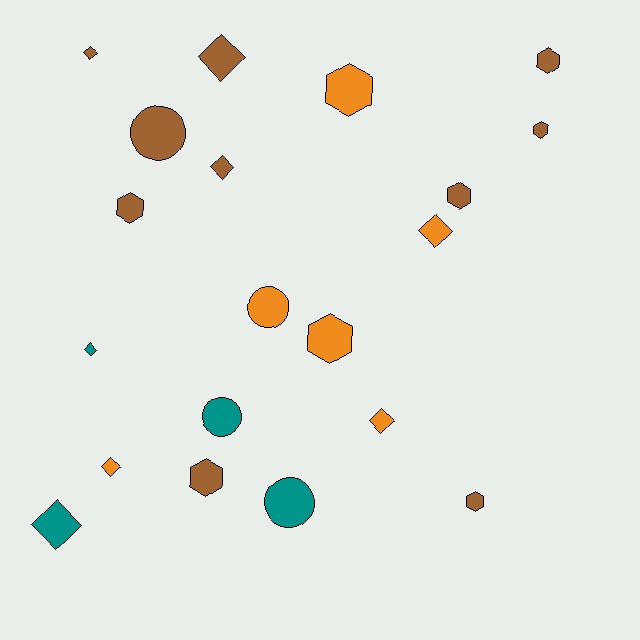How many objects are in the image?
There are 20 objects.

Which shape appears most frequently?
Hexagon, with 8 objects.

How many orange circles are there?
There is 1 orange circle.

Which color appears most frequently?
Brown, with 10 objects.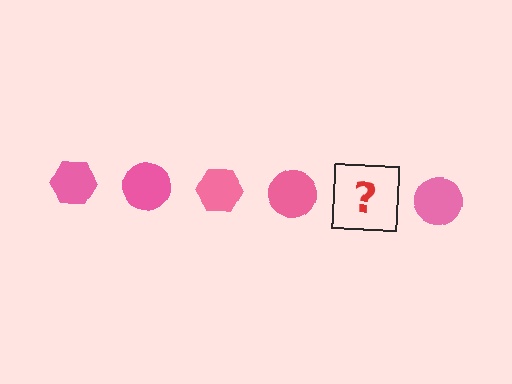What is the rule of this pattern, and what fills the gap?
The rule is that the pattern cycles through hexagon, circle shapes in pink. The gap should be filled with a pink hexagon.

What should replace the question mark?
The question mark should be replaced with a pink hexagon.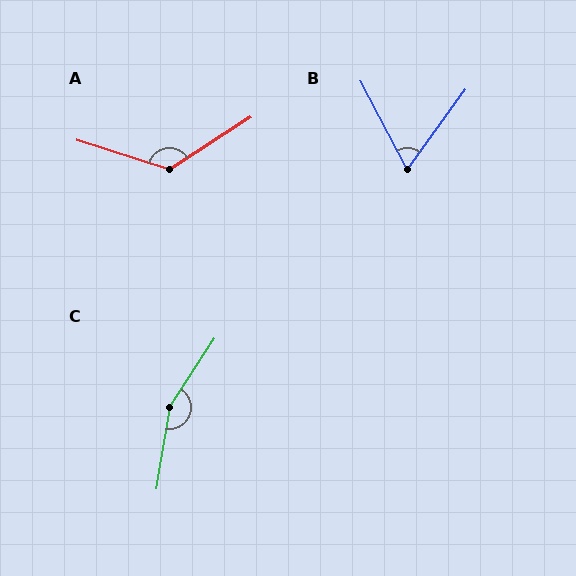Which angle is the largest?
C, at approximately 156 degrees.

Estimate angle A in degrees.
Approximately 130 degrees.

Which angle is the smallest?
B, at approximately 64 degrees.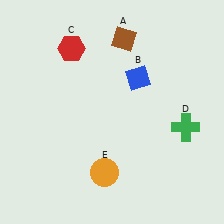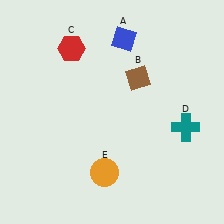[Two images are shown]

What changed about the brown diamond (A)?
In Image 1, A is brown. In Image 2, it changed to blue.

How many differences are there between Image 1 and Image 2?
There are 3 differences between the two images.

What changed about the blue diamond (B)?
In Image 1, B is blue. In Image 2, it changed to brown.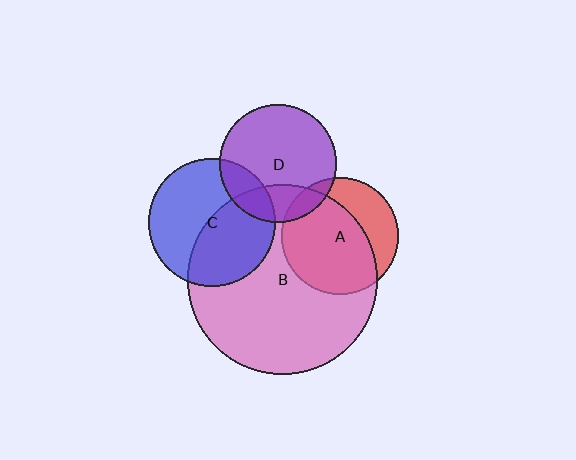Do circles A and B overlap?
Yes.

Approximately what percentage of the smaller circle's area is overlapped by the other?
Approximately 70%.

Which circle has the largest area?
Circle B (pink).